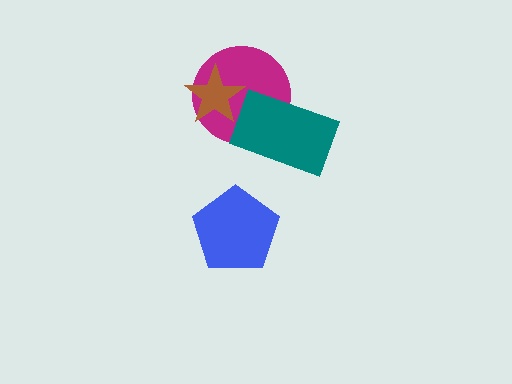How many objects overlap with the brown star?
1 object overlaps with the brown star.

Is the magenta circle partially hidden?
Yes, it is partially covered by another shape.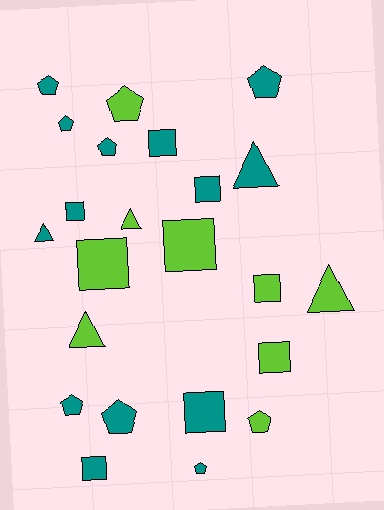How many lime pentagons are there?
There are 2 lime pentagons.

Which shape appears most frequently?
Pentagon, with 9 objects.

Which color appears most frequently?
Teal, with 14 objects.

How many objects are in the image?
There are 23 objects.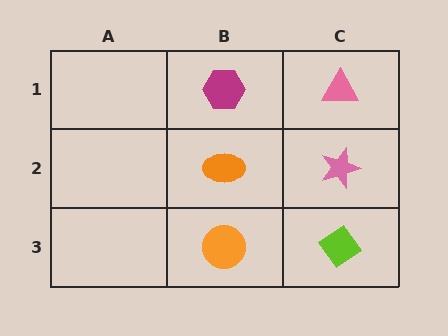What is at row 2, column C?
A pink star.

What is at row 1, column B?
A magenta hexagon.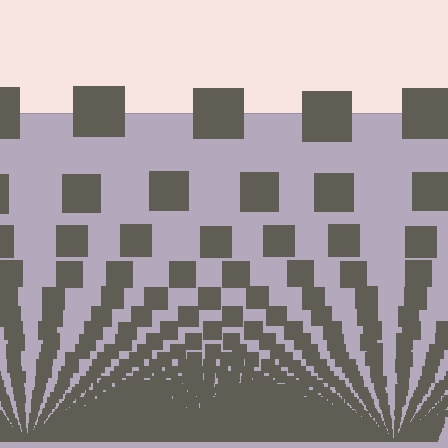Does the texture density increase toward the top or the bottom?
Density increases toward the bottom.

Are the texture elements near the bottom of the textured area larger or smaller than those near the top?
Smaller. The gradient is inverted — elements near the bottom are smaller and denser.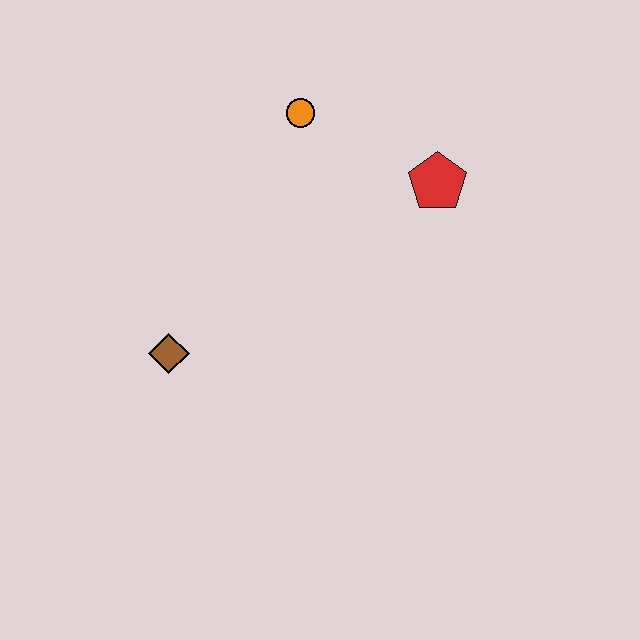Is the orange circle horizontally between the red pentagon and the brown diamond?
Yes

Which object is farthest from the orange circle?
The brown diamond is farthest from the orange circle.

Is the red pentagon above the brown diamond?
Yes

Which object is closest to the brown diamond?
The orange circle is closest to the brown diamond.